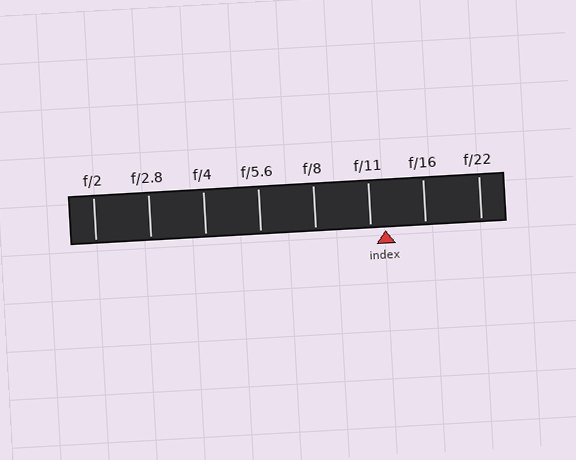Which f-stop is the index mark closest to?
The index mark is closest to f/11.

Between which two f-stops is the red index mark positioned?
The index mark is between f/11 and f/16.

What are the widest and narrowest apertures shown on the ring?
The widest aperture shown is f/2 and the narrowest is f/22.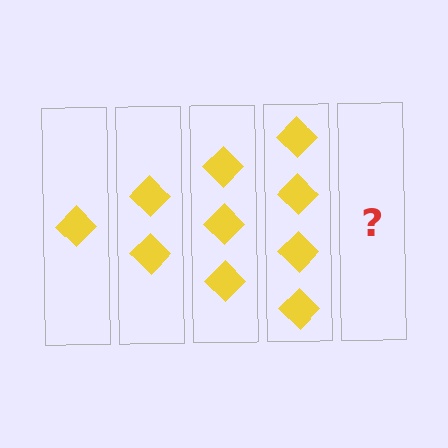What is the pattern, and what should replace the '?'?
The pattern is that each step adds one more diamond. The '?' should be 5 diamonds.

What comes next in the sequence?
The next element should be 5 diamonds.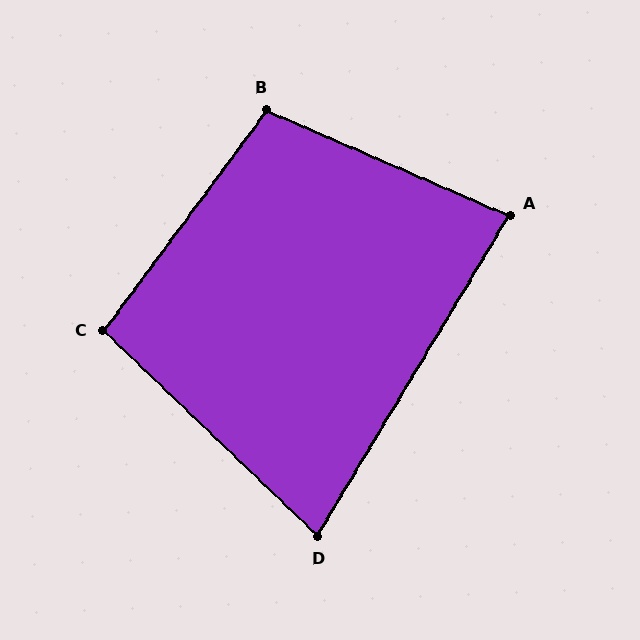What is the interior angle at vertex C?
Approximately 97 degrees (obtuse).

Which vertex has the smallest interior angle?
D, at approximately 77 degrees.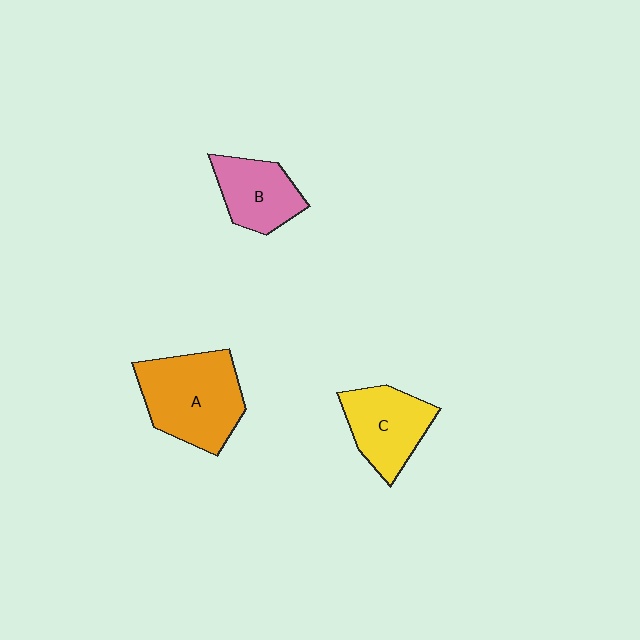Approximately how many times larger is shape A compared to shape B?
Approximately 1.6 times.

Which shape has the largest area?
Shape A (orange).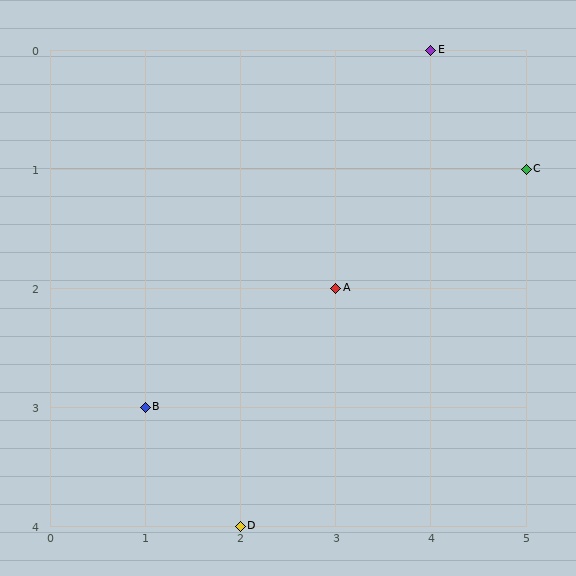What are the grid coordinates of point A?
Point A is at grid coordinates (3, 2).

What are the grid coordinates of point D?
Point D is at grid coordinates (2, 4).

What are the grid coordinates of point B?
Point B is at grid coordinates (1, 3).